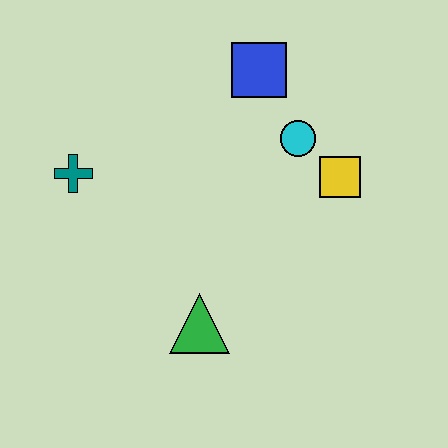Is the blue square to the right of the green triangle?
Yes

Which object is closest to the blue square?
The cyan circle is closest to the blue square.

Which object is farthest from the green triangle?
The blue square is farthest from the green triangle.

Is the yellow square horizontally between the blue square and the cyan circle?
No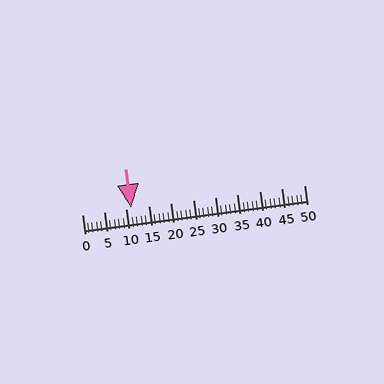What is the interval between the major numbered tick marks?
The major tick marks are spaced 5 units apart.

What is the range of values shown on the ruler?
The ruler shows values from 0 to 50.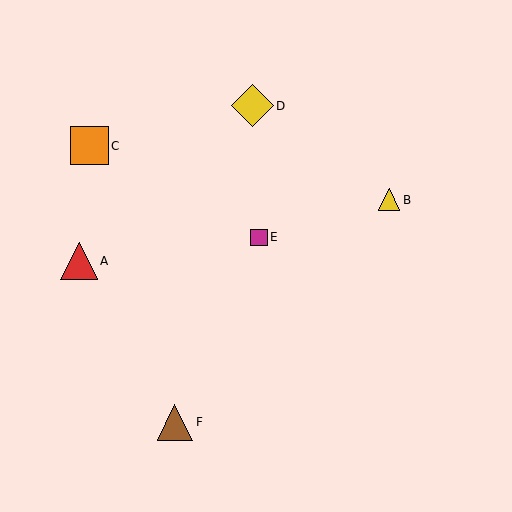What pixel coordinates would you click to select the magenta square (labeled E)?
Click at (259, 237) to select the magenta square E.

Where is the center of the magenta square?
The center of the magenta square is at (259, 237).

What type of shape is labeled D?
Shape D is a yellow diamond.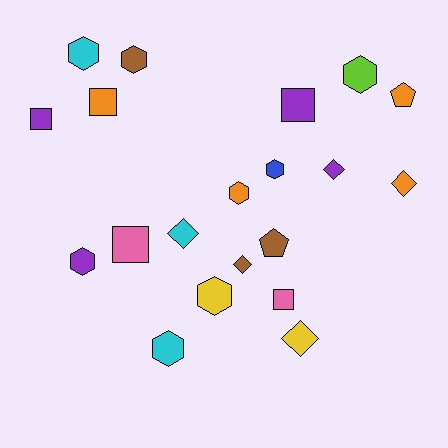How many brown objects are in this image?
There are 3 brown objects.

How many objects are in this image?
There are 20 objects.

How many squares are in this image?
There are 5 squares.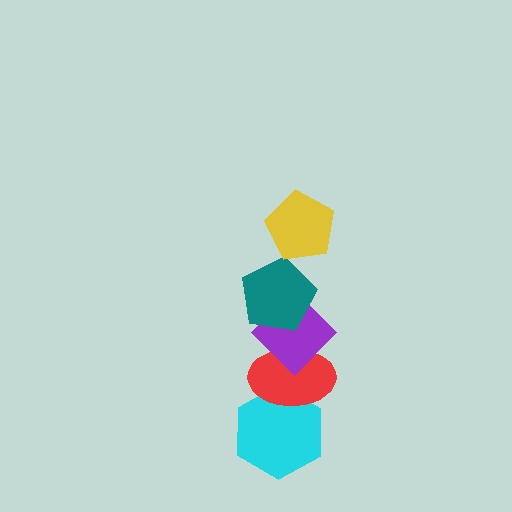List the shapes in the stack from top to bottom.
From top to bottom: the yellow pentagon, the teal pentagon, the purple diamond, the red ellipse, the cyan hexagon.